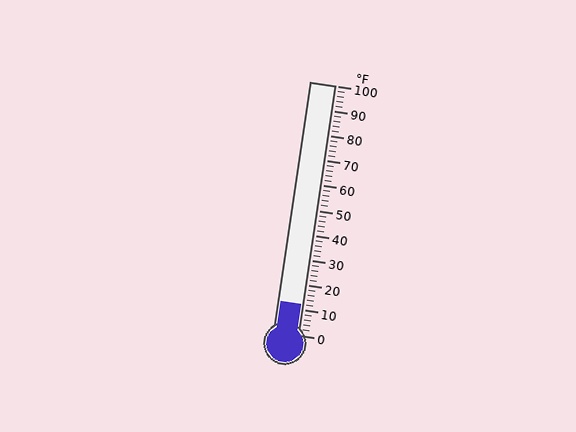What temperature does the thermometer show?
The thermometer shows approximately 12°F.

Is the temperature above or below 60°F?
The temperature is below 60°F.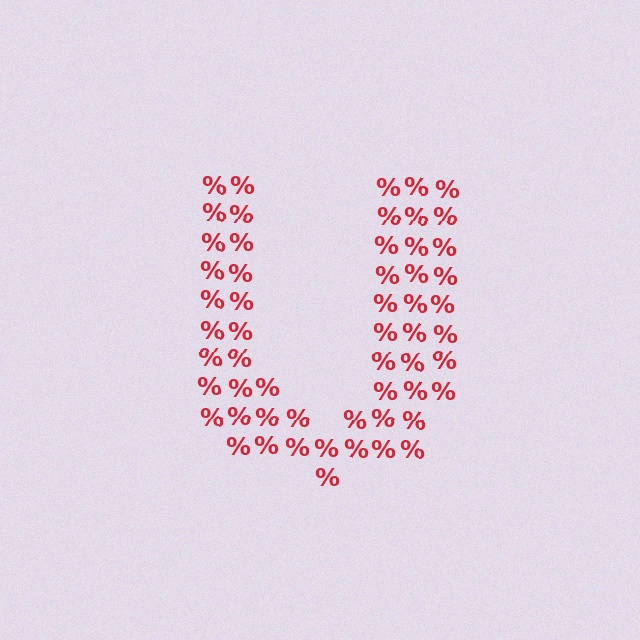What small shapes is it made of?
It is made of small percent signs.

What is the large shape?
The large shape is the letter U.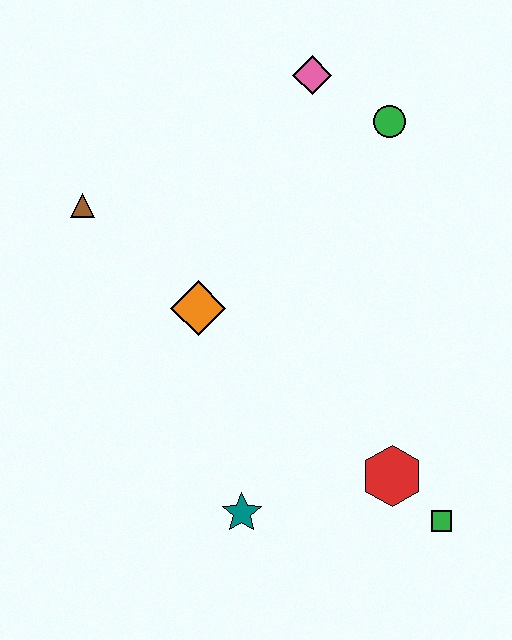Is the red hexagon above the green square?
Yes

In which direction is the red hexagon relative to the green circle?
The red hexagon is below the green circle.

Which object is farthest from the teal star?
The pink diamond is farthest from the teal star.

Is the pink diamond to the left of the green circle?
Yes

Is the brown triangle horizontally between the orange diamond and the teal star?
No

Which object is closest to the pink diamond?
The green circle is closest to the pink diamond.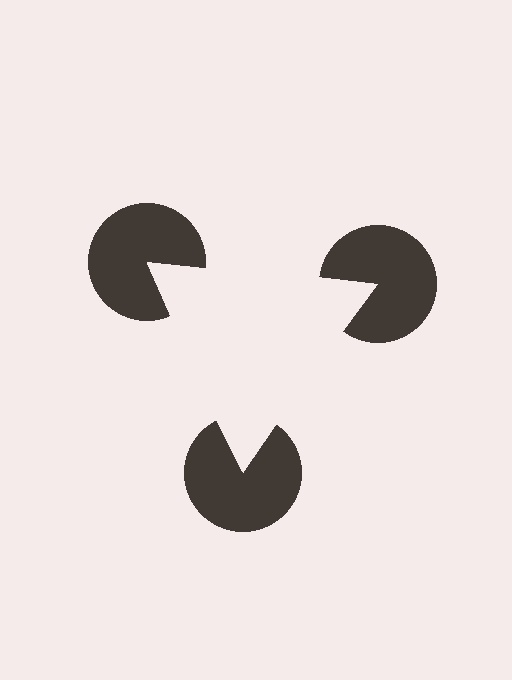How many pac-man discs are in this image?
There are 3 — one at each vertex of the illusory triangle.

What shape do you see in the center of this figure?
An illusory triangle — its edges are inferred from the aligned wedge cuts in the pac-man discs, not physically drawn.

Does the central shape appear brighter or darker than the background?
It typically appears slightly brighter than the background, even though no actual brightness change is drawn.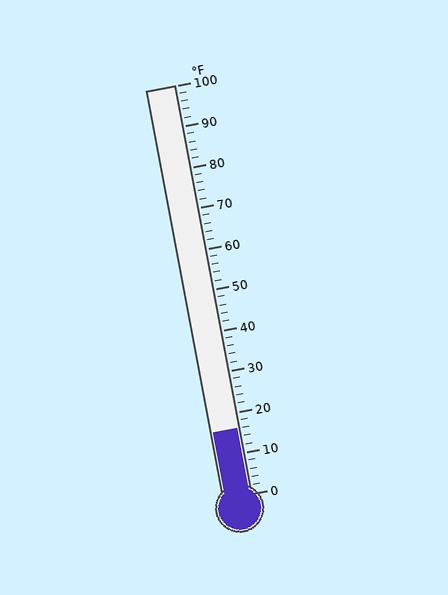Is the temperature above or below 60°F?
The temperature is below 60°F.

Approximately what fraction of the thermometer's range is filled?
The thermometer is filled to approximately 15% of its range.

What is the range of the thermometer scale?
The thermometer scale ranges from 0°F to 100°F.